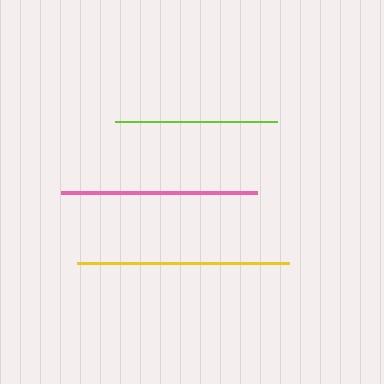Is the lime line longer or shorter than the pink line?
The pink line is longer than the lime line.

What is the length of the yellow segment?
The yellow segment is approximately 212 pixels long.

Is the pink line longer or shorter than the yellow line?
The yellow line is longer than the pink line.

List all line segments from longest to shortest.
From longest to shortest: yellow, pink, lime.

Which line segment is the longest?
The yellow line is the longest at approximately 212 pixels.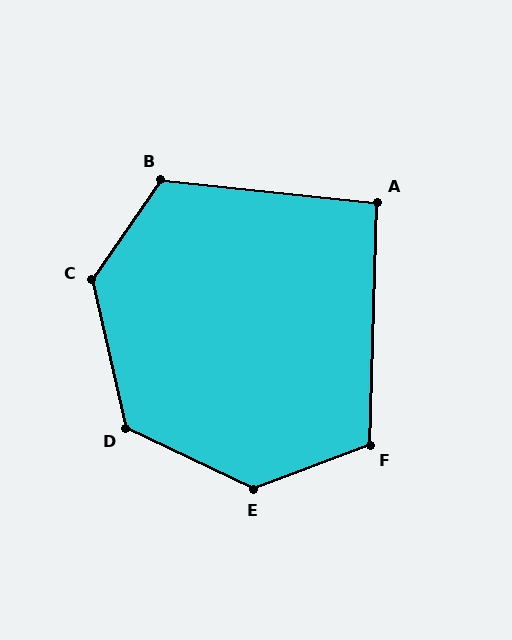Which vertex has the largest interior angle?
E, at approximately 134 degrees.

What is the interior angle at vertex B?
Approximately 119 degrees (obtuse).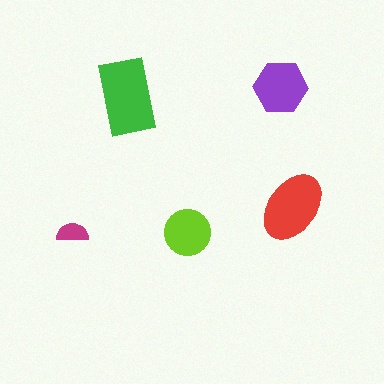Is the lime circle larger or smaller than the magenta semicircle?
Larger.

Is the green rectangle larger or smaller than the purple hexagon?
Larger.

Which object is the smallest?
The magenta semicircle.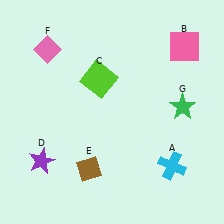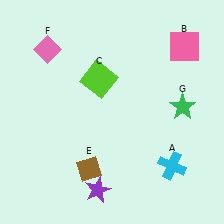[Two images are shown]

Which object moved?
The purple star (D) moved right.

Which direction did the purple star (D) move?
The purple star (D) moved right.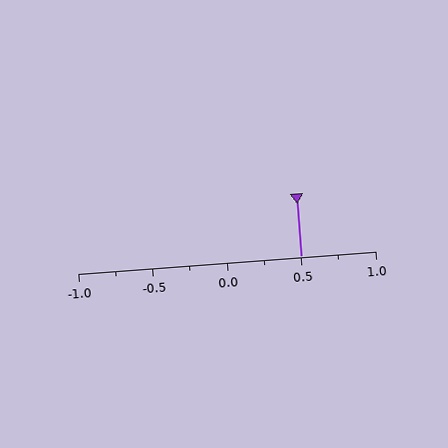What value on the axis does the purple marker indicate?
The marker indicates approximately 0.5.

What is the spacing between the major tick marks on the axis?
The major ticks are spaced 0.5 apart.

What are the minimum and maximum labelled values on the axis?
The axis runs from -1.0 to 1.0.